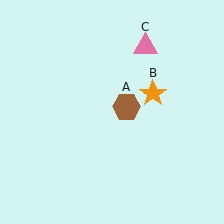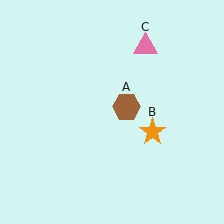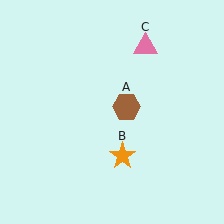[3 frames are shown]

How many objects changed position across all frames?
1 object changed position: orange star (object B).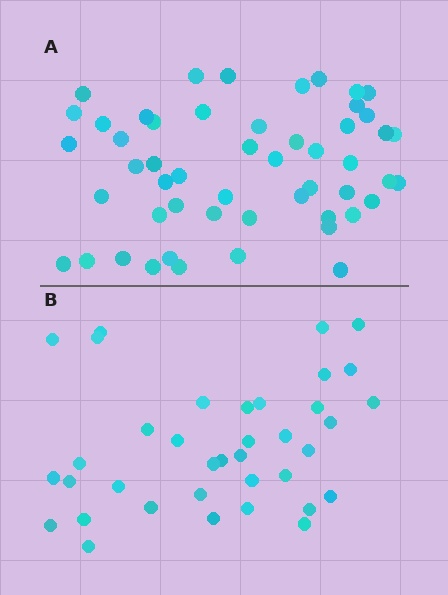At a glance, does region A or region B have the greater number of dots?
Region A (the top region) has more dots.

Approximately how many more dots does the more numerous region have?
Region A has approximately 15 more dots than region B.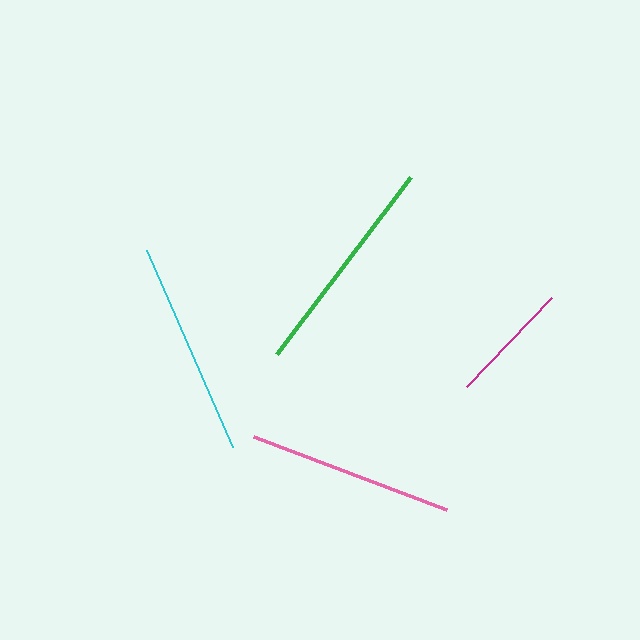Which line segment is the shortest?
The magenta line is the shortest at approximately 123 pixels.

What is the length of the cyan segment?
The cyan segment is approximately 214 pixels long.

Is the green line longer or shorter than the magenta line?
The green line is longer than the magenta line.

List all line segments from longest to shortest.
From longest to shortest: green, cyan, pink, magenta.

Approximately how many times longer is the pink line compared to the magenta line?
The pink line is approximately 1.7 times the length of the magenta line.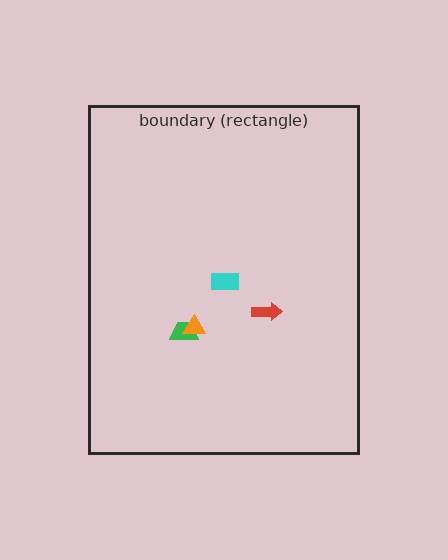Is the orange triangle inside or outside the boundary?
Inside.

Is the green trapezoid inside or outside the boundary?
Inside.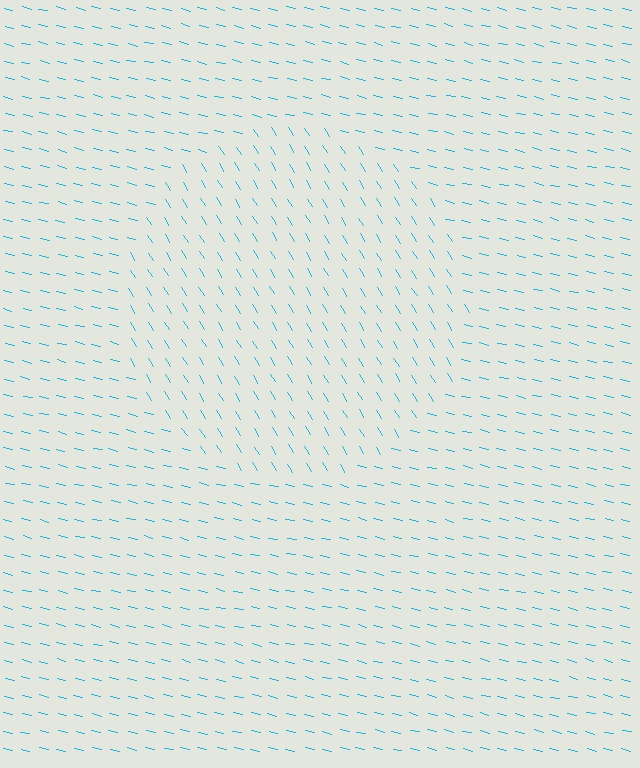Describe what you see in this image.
The image is filled with small cyan line segments. A circle region in the image has lines oriented differently from the surrounding lines, creating a visible texture boundary.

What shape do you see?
I see a circle.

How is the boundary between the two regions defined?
The boundary is defined purely by a change in line orientation (approximately 45 degrees difference). All lines are the same color and thickness.